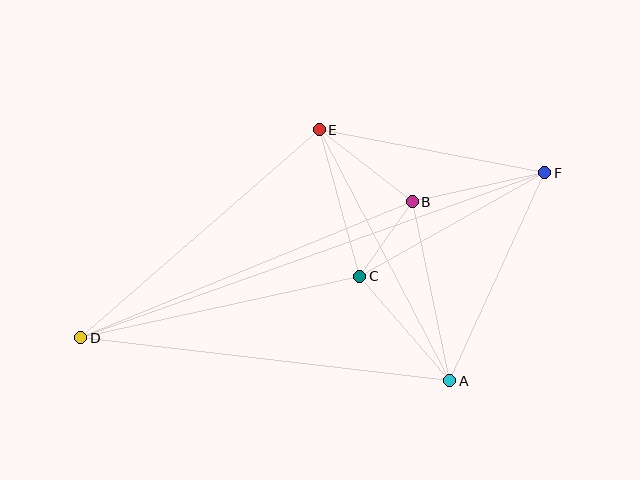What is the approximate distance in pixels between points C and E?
The distance between C and E is approximately 152 pixels.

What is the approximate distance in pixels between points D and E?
The distance between D and E is approximately 317 pixels.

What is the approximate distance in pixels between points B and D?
The distance between B and D is approximately 358 pixels.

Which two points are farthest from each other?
Points D and F are farthest from each other.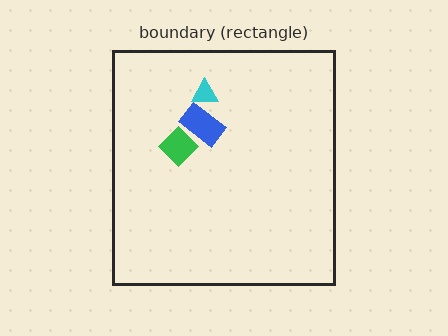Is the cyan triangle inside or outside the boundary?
Inside.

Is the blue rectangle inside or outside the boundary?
Inside.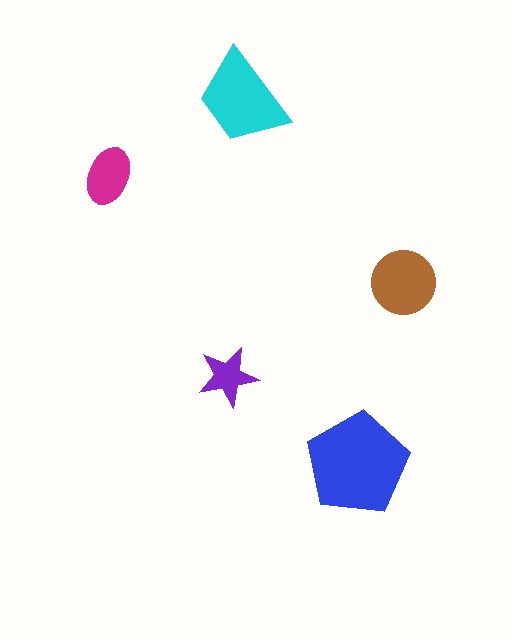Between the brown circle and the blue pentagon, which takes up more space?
The blue pentagon.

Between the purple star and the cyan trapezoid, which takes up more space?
The cyan trapezoid.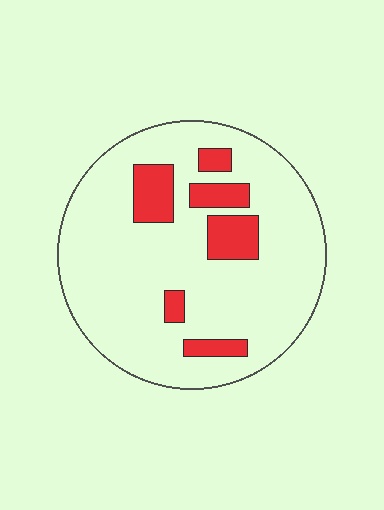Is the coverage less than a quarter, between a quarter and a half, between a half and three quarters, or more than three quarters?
Less than a quarter.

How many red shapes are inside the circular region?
6.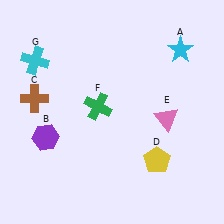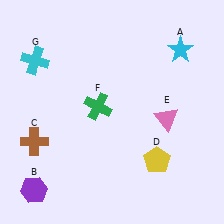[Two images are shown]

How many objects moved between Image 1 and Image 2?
2 objects moved between the two images.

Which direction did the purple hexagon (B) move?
The purple hexagon (B) moved down.